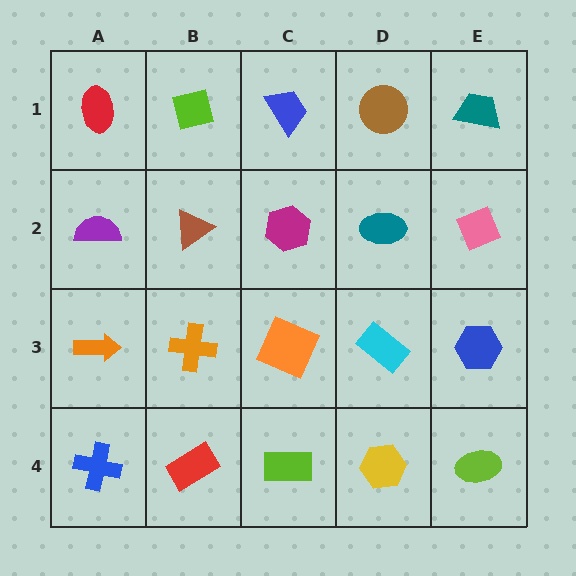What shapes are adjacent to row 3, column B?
A brown triangle (row 2, column B), a red rectangle (row 4, column B), an orange arrow (row 3, column A), an orange square (row 3, column C).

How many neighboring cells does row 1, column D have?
3.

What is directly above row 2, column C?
A blue trapezoid.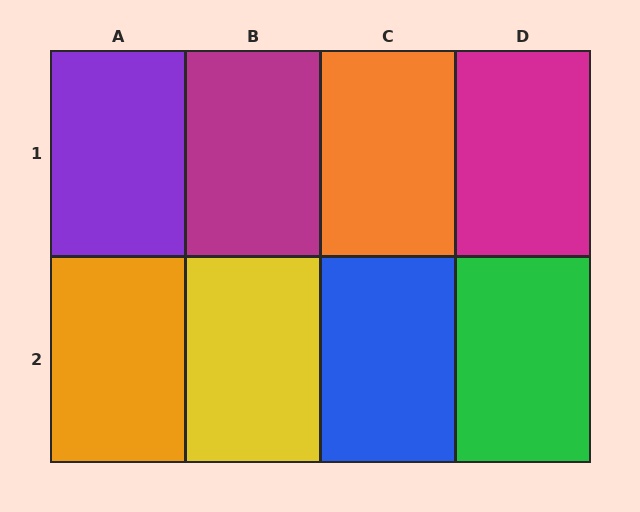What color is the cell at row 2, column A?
Orange.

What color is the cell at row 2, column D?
Green.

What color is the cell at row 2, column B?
Yellow.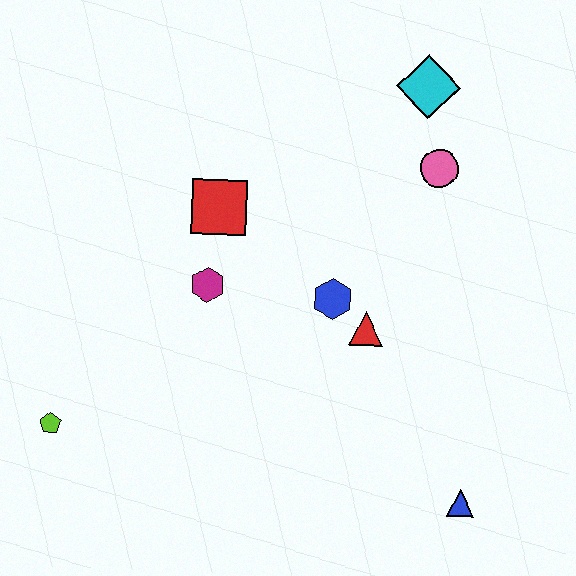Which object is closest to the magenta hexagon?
The red square is closest to the magenta hexagon.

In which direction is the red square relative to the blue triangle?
The red square is above the blue triangle.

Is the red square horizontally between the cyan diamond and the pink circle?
No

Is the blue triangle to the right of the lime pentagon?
Yes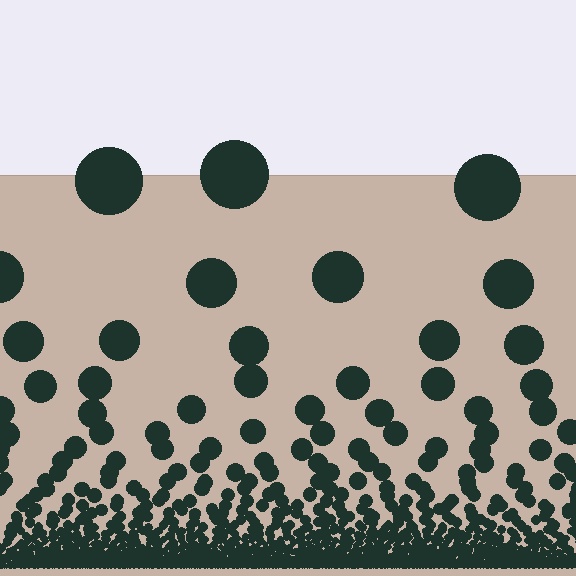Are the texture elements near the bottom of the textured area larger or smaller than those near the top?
Smaller. The gradient is inverted — elements near the bottom are smaller and denser.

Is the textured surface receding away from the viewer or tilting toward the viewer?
The surface appears to tilt toward the viewer. Texture elements get larger and sparser toward the top.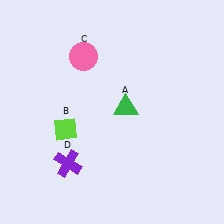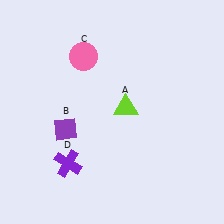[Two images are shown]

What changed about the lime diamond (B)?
In Image 1, B is lime. In Image 2, it changed to purple.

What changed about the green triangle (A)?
In Image 1, A is green. In Image 2, it changed to lime.